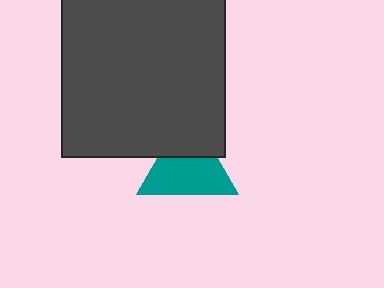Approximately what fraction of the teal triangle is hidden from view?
Roughly 33% of the teal triangle is hidden behind the dark gray square.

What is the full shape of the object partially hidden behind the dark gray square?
The partially hidden object is a teal triangle.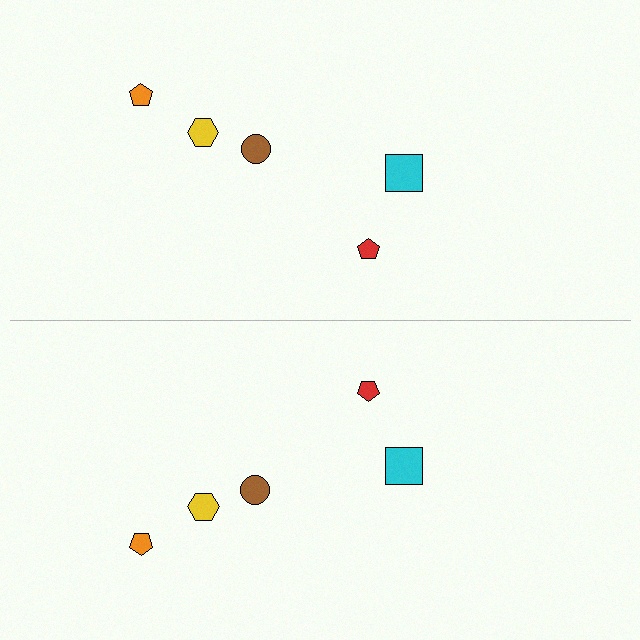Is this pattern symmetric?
Yes, this pattern has bilateral (reflection) symmetry.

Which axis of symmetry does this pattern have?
The pattern has a horizontal axis of symmetry running through the center of the image.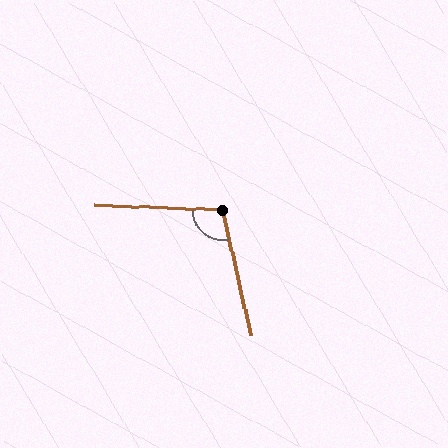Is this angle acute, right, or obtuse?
It is obtuse.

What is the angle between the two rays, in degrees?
Approximately 105 degrees.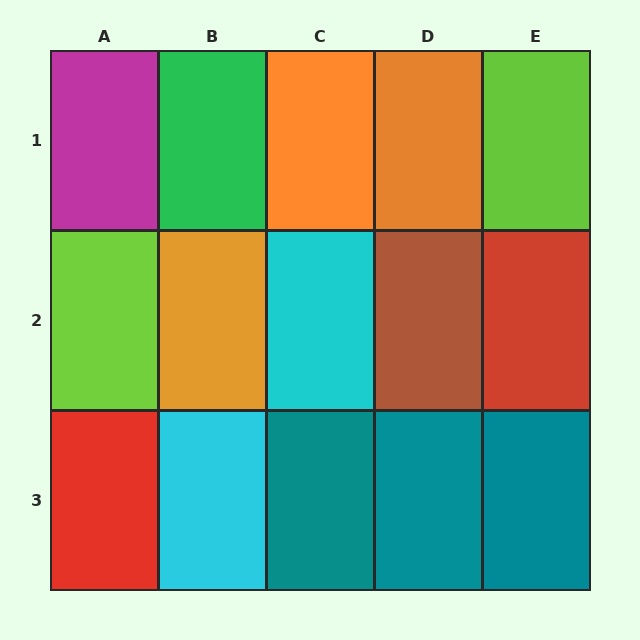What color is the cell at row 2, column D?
Brown.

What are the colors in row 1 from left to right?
Magenta, green, orange, orange, lime.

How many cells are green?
1 cell is green.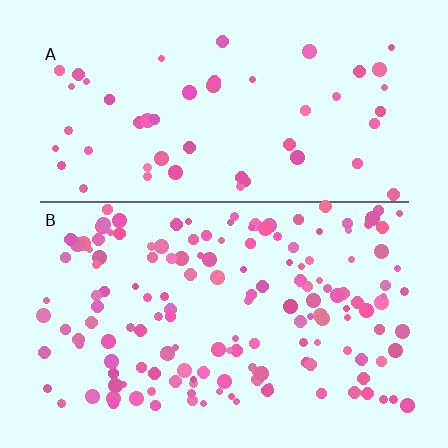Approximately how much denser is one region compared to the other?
Approximately 3.1× — region B over region A.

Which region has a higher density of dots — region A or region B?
B (the bottom).